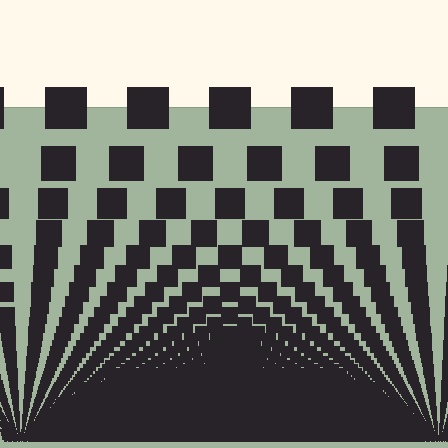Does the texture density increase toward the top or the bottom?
Density increases toward the bottom.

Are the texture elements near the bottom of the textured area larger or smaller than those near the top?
Smaller. The gradient is inverted — elements near the bottom are smaller and denser.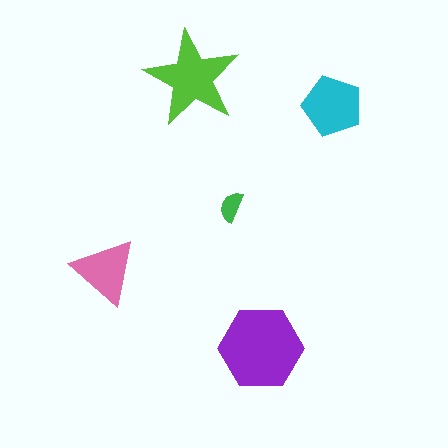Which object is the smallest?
The green semicircle.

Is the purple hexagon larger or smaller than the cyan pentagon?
Larger.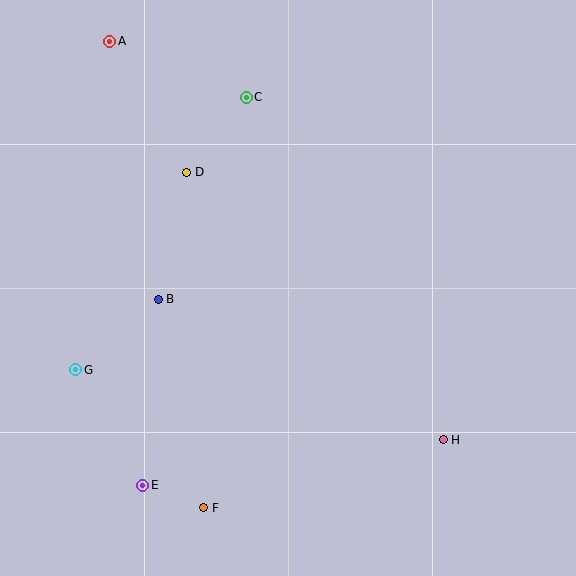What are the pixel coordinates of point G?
Point G is at (76, 370).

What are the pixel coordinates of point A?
Point A is at (110, 41).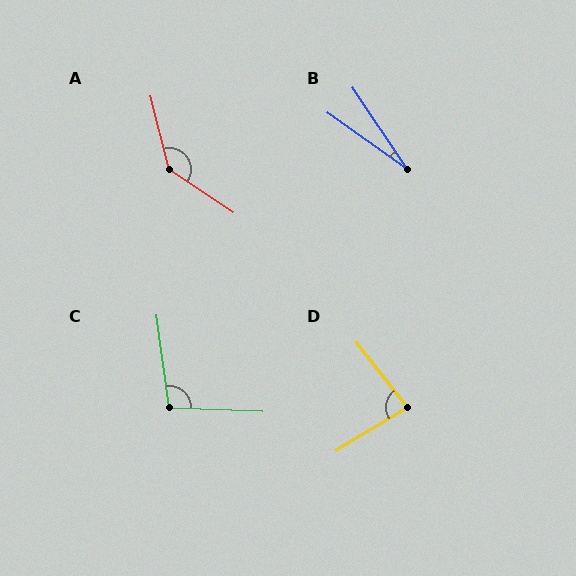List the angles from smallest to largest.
B (21°), D (83°), C (100°), A (138°).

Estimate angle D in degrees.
Approximately 83 degrees.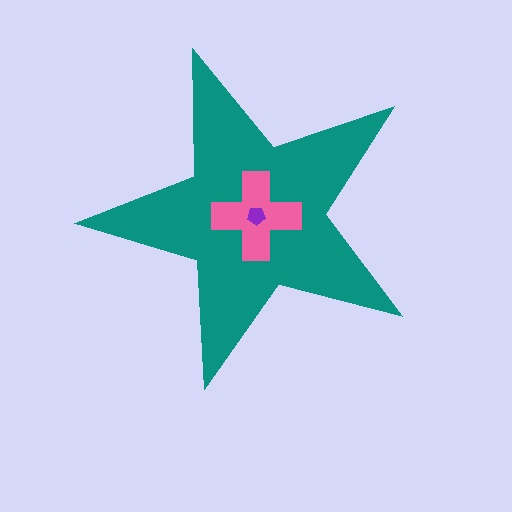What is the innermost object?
The purple pentagon.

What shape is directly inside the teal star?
The pink cross.